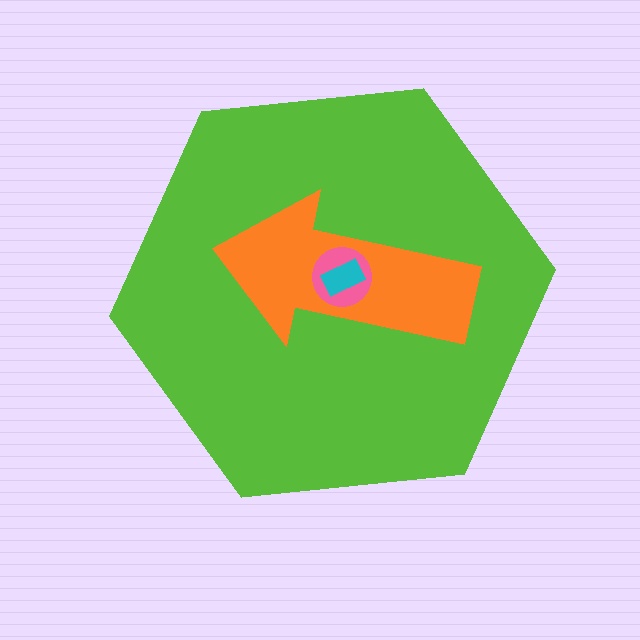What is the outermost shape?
The lime hexagon.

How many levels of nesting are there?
4.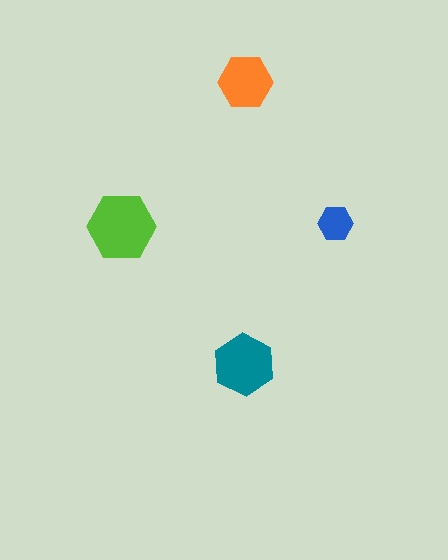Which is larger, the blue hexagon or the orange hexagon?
The orange one.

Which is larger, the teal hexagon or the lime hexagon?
The lime one.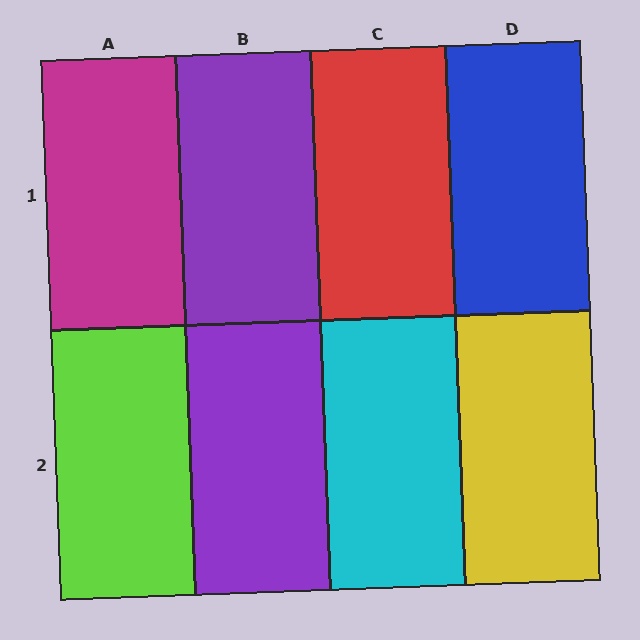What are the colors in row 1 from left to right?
Magenta, purple, red, blue.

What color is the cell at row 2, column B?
Purple.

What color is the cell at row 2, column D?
Yellow.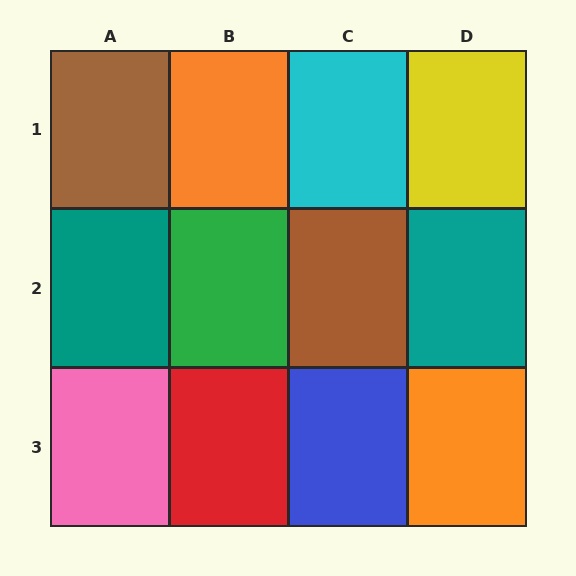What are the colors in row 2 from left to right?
Teal, green, brown, teal.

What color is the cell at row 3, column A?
Pink.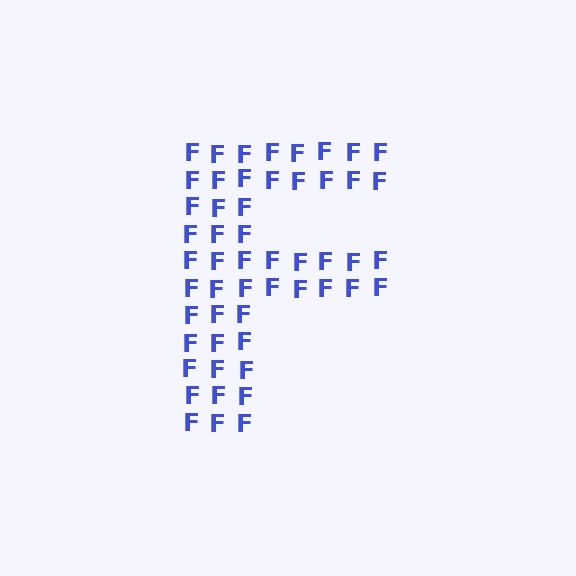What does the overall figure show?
The overall figure shows the letter F.